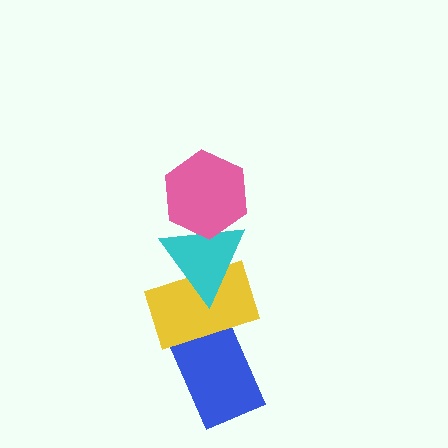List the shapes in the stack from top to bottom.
From top to bottom: the pink hexagon, the cyan triangle, the yellow rectangle, the blue rectangle.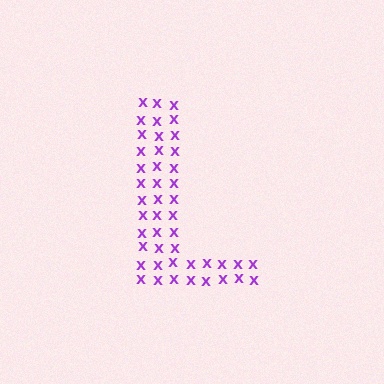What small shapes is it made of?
It is made of small letter X's.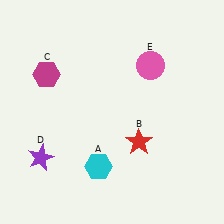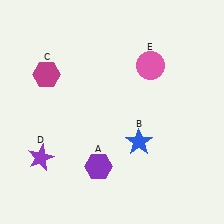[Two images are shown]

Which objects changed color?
A changed from cyan to purple. B changed from red to blue.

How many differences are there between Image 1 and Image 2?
There are 2 differences between the two images.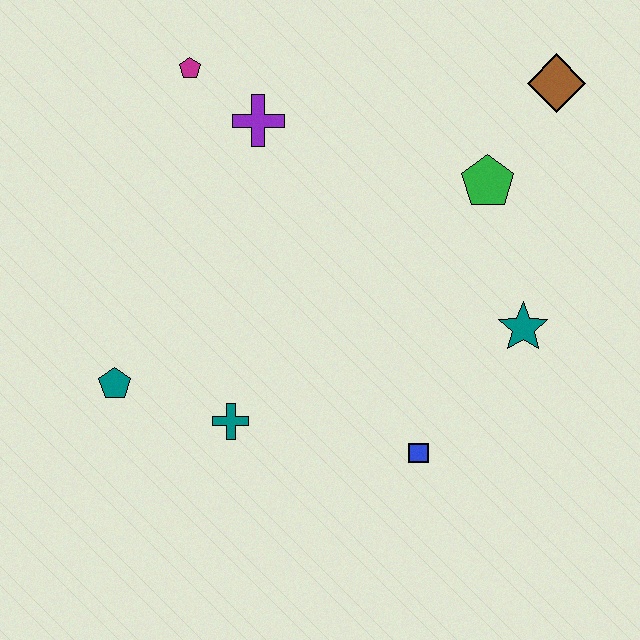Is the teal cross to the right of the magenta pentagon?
Yes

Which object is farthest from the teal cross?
The brown diamond is farthest from the teal cross.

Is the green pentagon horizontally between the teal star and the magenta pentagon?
Yes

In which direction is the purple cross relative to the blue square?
The purple cross is above the blue square.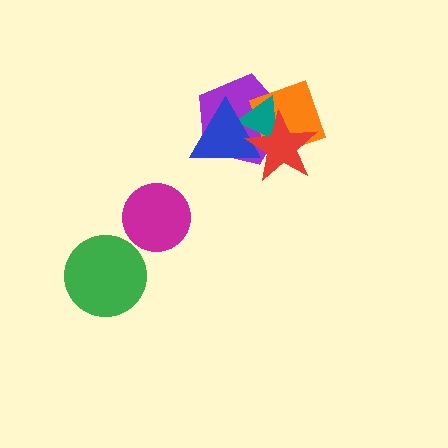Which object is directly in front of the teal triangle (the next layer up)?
The blue triangle is directly in front of the teal triangle.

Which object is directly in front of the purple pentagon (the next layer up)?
The orange diamond is directly in front of the purple pentagon.